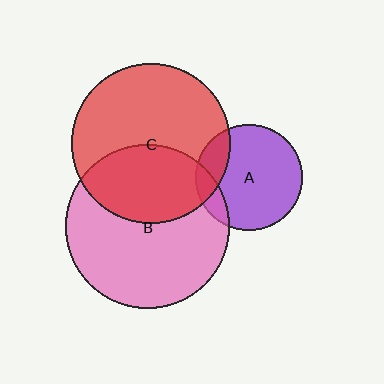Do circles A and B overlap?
Yes.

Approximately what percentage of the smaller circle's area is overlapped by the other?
Approximately 10%.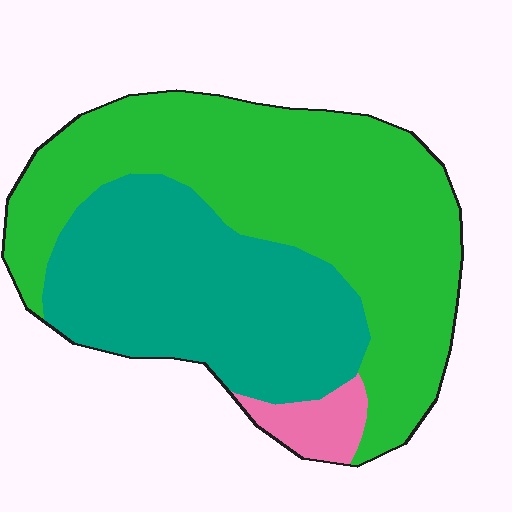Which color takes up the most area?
Green, at roughly 55%.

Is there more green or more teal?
Green.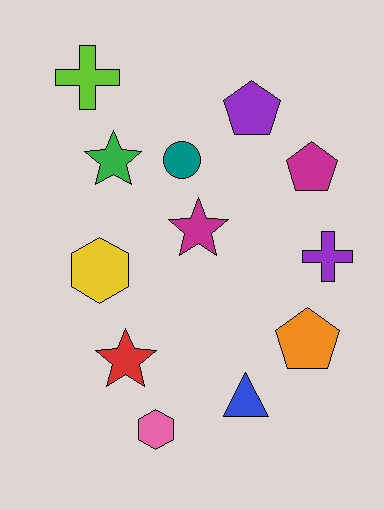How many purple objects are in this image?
There are 2 purple objects.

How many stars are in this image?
There are 3 stars.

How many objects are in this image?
There are 12 objects.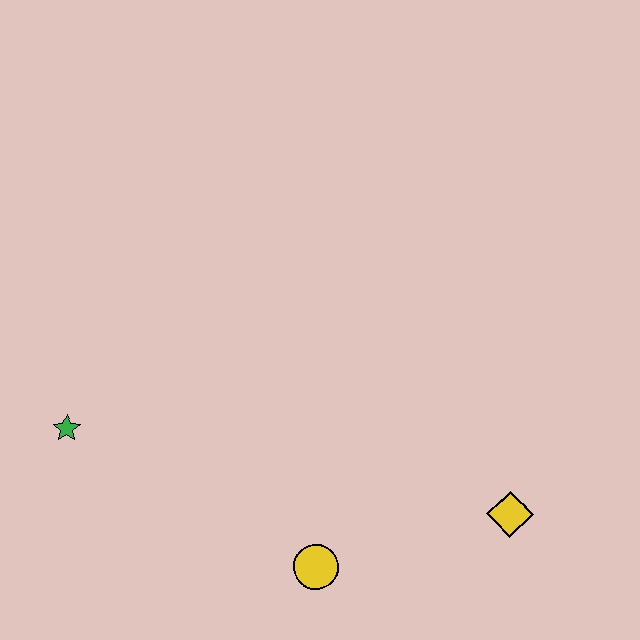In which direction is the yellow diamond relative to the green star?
The yellow diamond is to the right of the green star.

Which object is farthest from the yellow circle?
The green star is farthest from the yellow circle.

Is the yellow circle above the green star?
No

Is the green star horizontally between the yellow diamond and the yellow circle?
No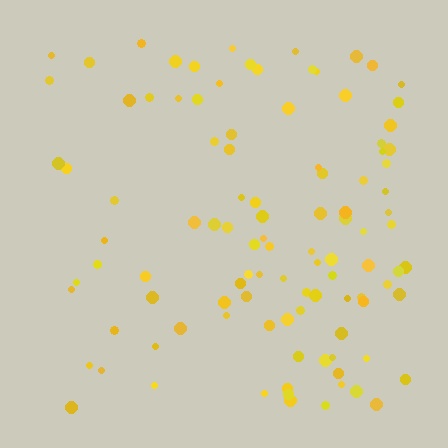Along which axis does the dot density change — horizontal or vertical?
Horizontal.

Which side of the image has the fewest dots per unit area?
The left.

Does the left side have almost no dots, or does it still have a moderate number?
Still a moderate number, just noticeably fewer than the right.